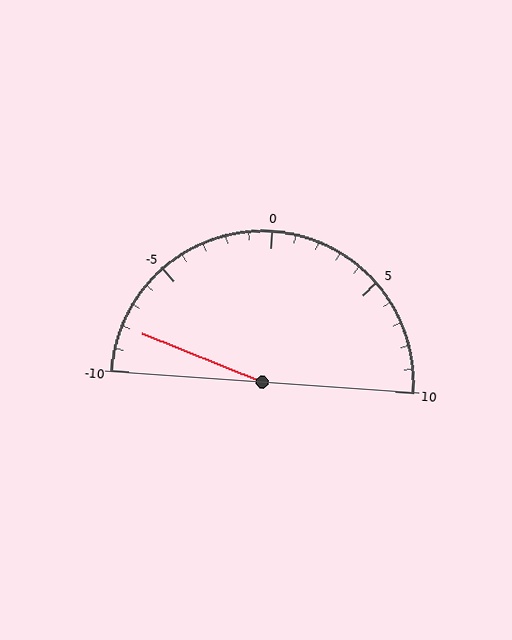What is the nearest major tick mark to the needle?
The nearest major tick mark is -10.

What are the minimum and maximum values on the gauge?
The gauge ranges from -10 to 10.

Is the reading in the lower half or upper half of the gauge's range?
The reading is in the lower half of the range (-10 to 10).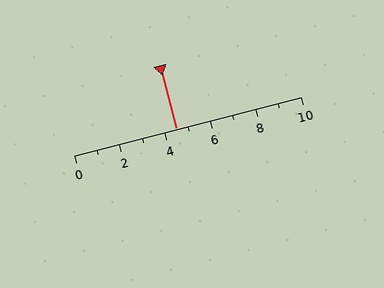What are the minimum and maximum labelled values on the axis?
The axis runs from 0 to 10.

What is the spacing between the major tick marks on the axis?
The major ticks are spaced 2 apart.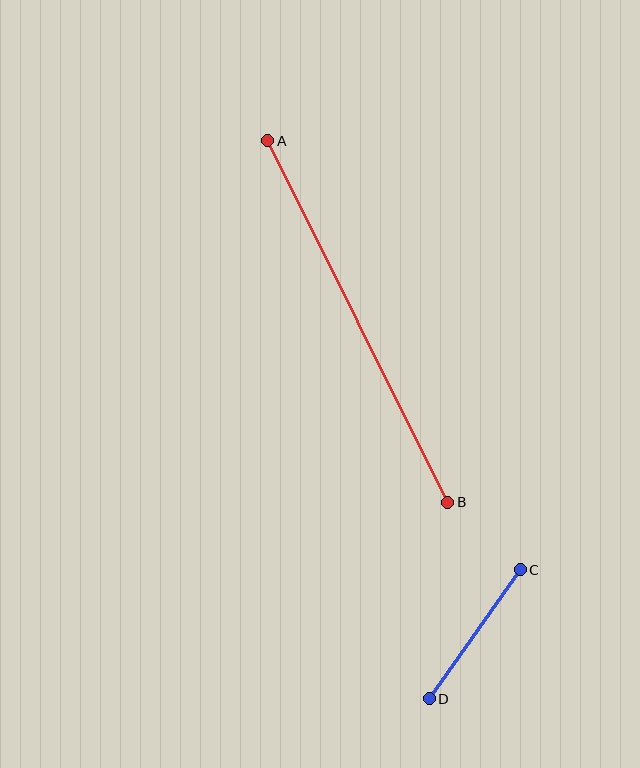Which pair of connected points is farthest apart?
Points A and B are farthest apart.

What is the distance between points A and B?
The distance is approximately 404 pixels.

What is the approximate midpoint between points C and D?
The midpoint is at approximately (475, 634) pixels.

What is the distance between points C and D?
The distance is approximately 158 pixels.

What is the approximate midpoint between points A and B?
The midpoint is at approximately (358, 321) pixels.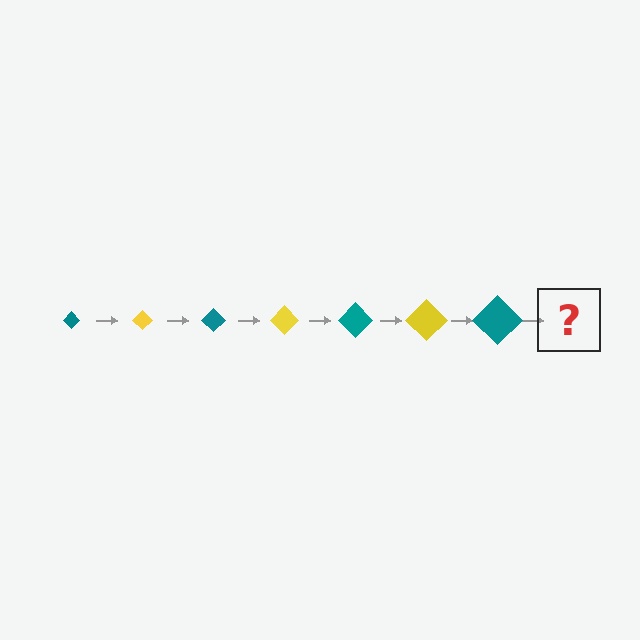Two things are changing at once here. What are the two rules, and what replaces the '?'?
The two rules are that the diamond grows larger each step and the color cycles through teal and yellow. The '?' should be a yellow diamond, larger than the previous one.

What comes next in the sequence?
The next element should be a yellow diamond, larger than the previous one.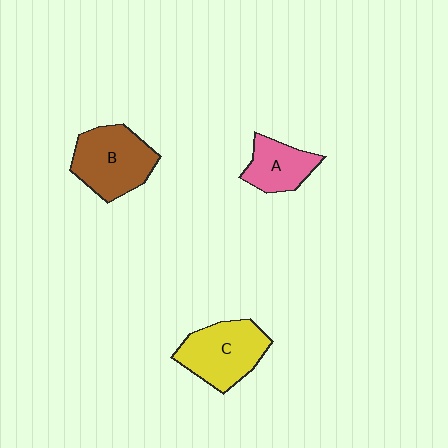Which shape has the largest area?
Shape B (brown).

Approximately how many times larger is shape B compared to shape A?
Approximately 1.5 times.